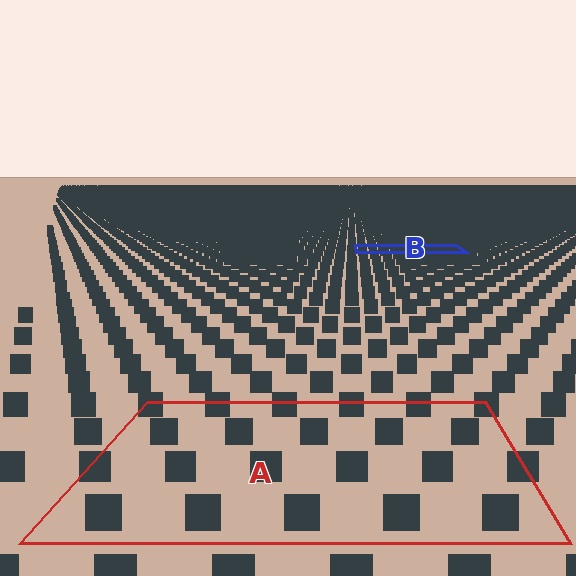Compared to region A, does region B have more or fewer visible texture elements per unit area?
Region B has more texture elements per unit area — they are packed more densely because it is farther away.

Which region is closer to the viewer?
Region A is closer. The texture elements there are larger and more spread out.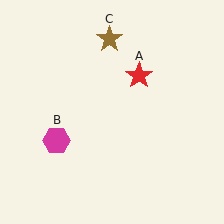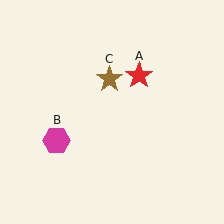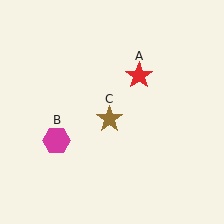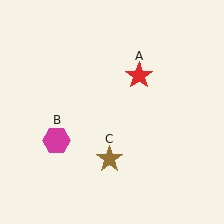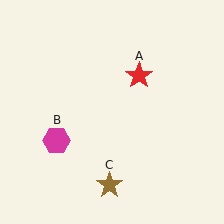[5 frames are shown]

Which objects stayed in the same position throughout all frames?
Red star (object A) and magenta hexagon (object B) remained stationary.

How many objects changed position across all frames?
1 object changed position: brown star (object C).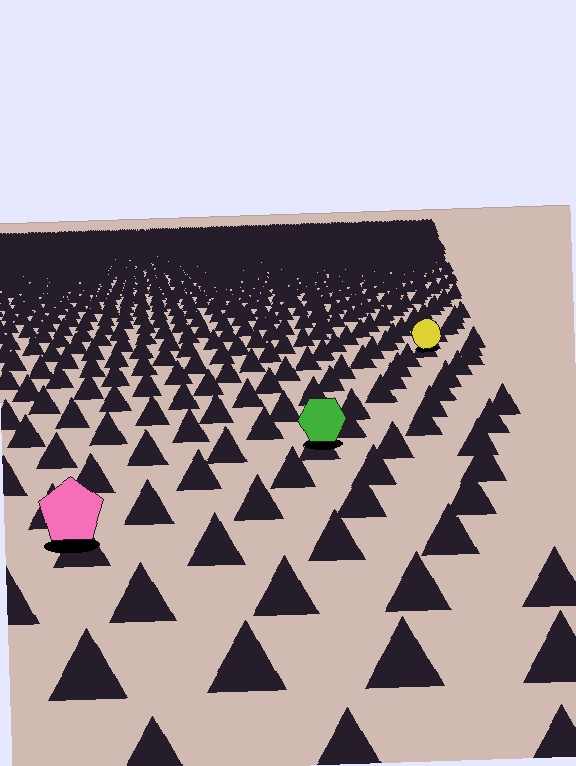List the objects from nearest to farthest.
From nearest to farthest: the pink pentagon, the green hexagon, the yellow circle.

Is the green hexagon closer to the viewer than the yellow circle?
Yes. The green hexagon is closer — you can tell from the texture gradient: the ground texture is coarser near it.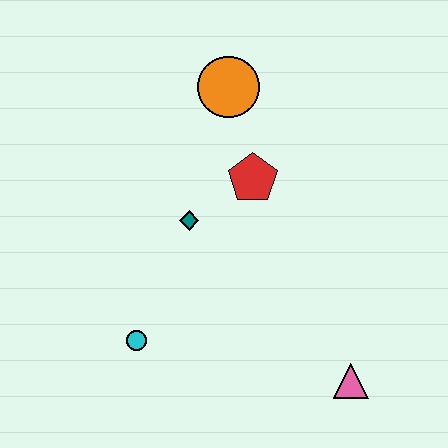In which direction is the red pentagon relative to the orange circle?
The red pentagon is below the orange circle.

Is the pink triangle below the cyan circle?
Yes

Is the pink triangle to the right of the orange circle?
Yes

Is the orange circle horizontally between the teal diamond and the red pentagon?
Yes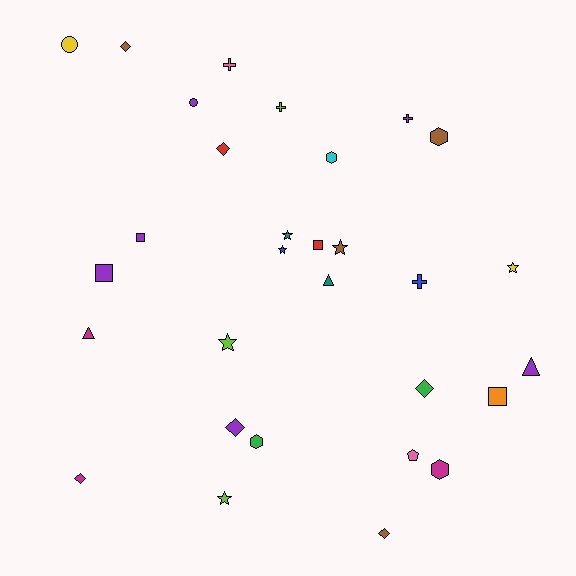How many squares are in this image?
There are 4 squares.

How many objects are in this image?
There are 30 objects.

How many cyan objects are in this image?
There is 1 cyan object.